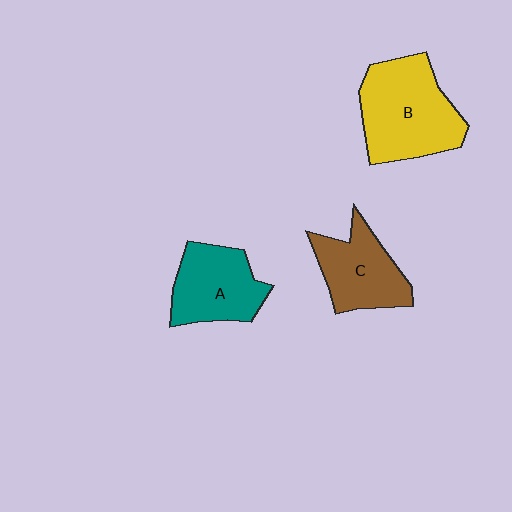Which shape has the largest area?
Shape B (yellow).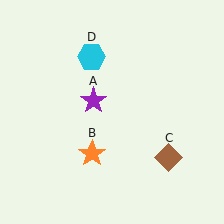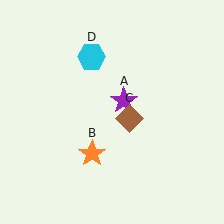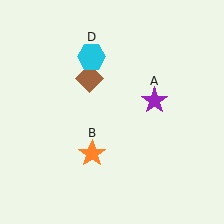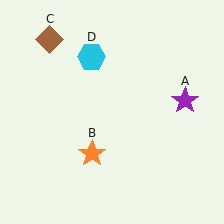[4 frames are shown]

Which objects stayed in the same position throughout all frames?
Orange star (object B) and cyan hexagon (object D) remained stationary.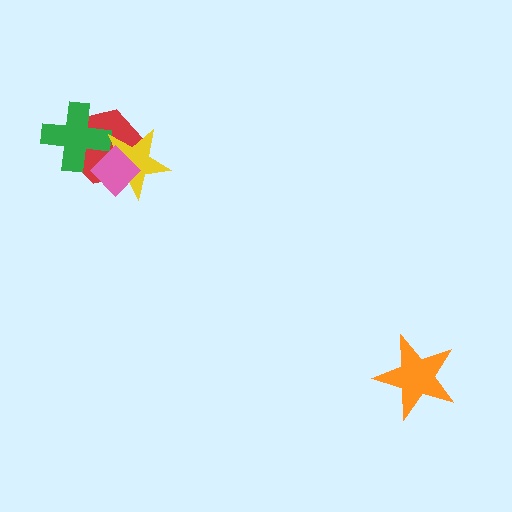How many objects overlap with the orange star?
0 objects overlap with the orange star.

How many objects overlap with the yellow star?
3 objects overlap with the yellow star.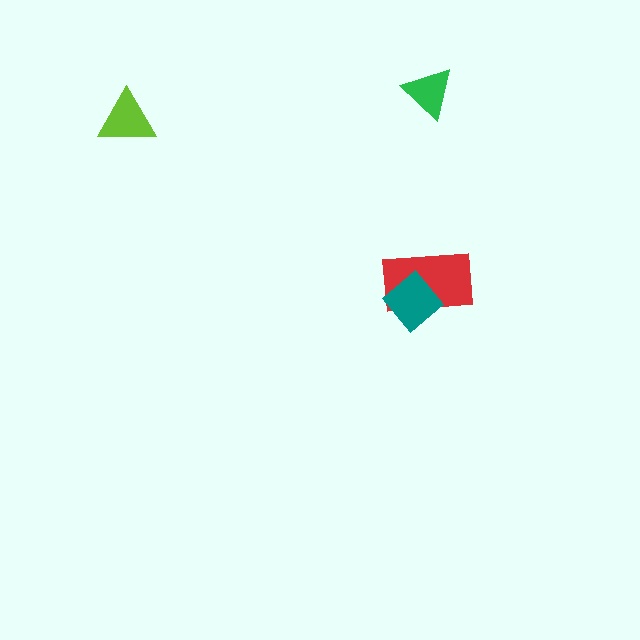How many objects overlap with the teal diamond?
1 object overlaps with the teal diamond.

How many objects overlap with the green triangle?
0 objects overlap with the green triangle.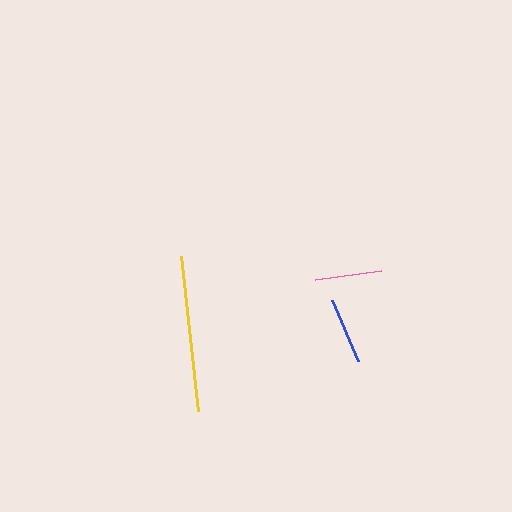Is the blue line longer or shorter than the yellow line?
The yellow line is longer than the blue line.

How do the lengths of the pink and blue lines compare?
The pink and blue lines are approximately the same length.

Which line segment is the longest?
The yellow line is the longest at approximately 156 pixels.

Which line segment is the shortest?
The blue line is the shortest at approximately 66 pixels.